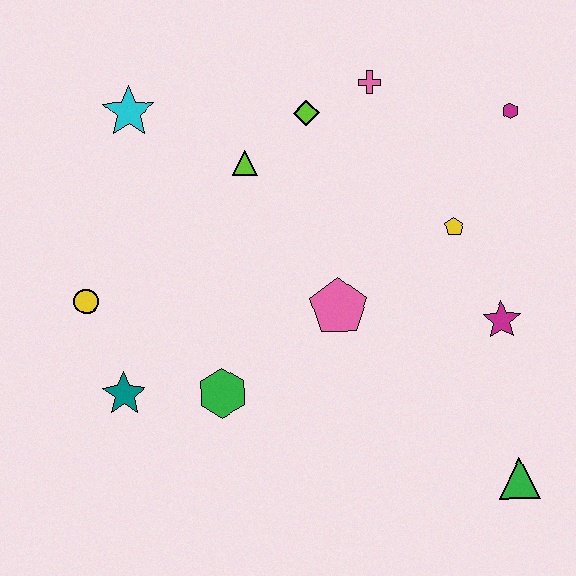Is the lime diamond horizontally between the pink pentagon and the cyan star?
Yes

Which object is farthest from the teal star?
The magenta hexagon is farthest from the teal star.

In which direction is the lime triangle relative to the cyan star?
The lime triangle is to the right of the cyan star.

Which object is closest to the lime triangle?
The lime diamond is closest to the lime triangle.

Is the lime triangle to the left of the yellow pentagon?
Yes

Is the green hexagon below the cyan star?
Yes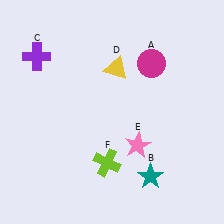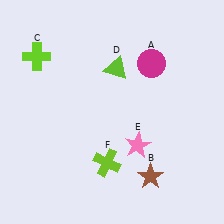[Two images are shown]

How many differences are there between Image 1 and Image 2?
There are 3 differences between the two images.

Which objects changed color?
B changed from teal to brown. C changed from purple to lime. D changed from yellow to lime.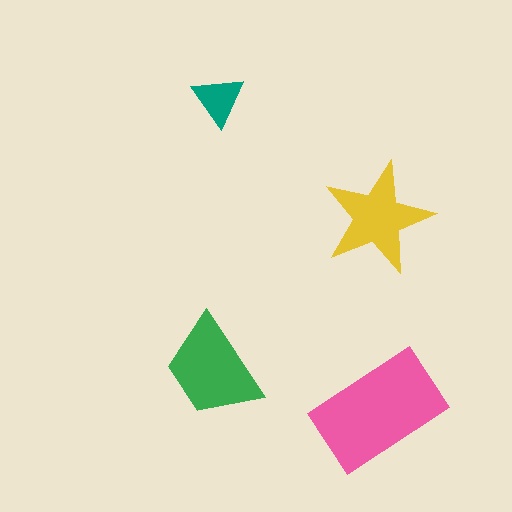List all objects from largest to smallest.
The pink rectangle, the green trapezoid, the yellow star, the teal triangle.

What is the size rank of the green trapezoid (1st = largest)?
2nd.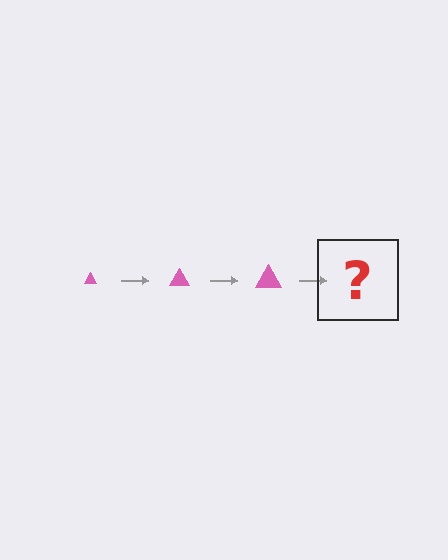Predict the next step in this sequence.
The next step is a pink triangle, larger than the previous one.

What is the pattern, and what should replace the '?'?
The pattern is that the triangle gets progressively larger each step. The '?' should be a pink triangle, larger than the previous one.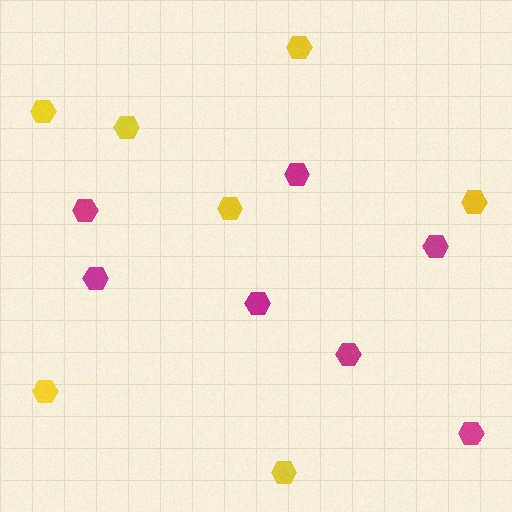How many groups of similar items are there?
There are 2 groups: one group of magenta hexagons (7) and one group of yellow hexagons (7).